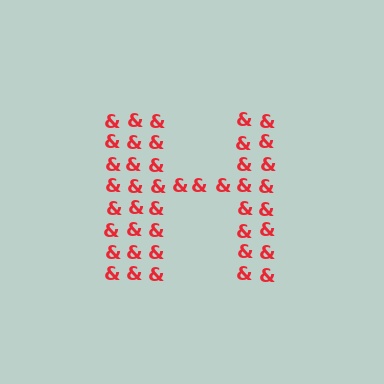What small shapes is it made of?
It is made of small ampersands.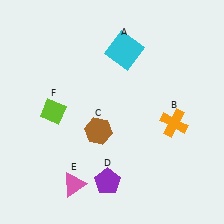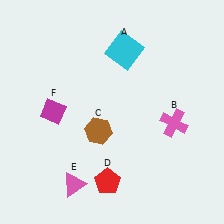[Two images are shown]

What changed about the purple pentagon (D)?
In Image 1, D is purple. In Image 2, it changed to red.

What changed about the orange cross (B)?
In Image 1, B is orange. In Image 2, it changed to pink.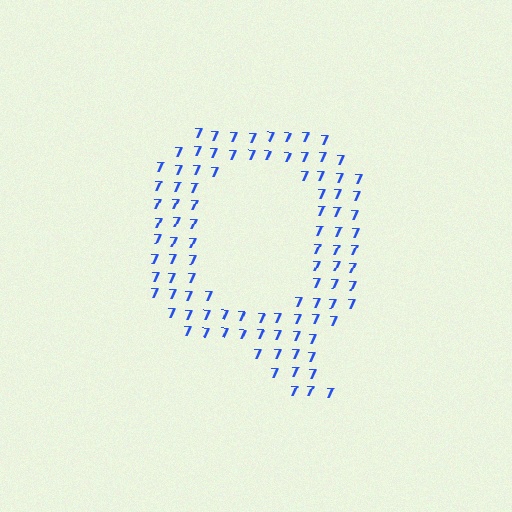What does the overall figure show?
The overall figure shows the letter Q.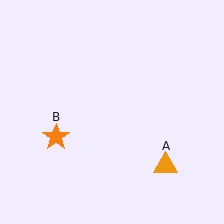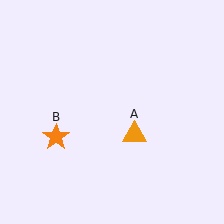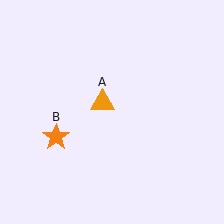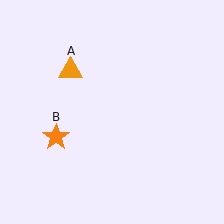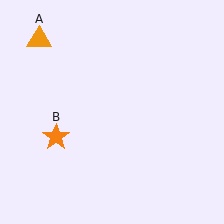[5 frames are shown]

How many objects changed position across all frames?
1 object changed position: orange triangle (object A).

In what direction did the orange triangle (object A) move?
The orange triangle (object A) moved up and to the left.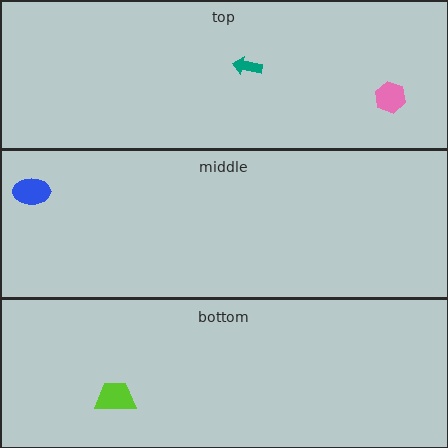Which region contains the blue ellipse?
The middle region.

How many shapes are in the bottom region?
1.